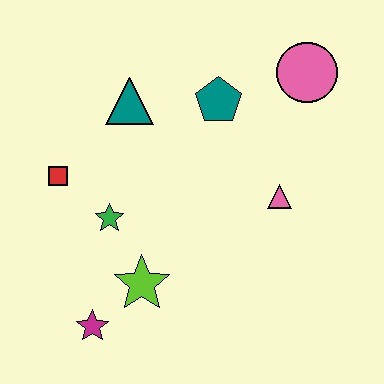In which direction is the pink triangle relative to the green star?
The pink triangle is to the right of the green star.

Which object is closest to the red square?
The green star is closest to the red square.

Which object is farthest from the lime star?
The pink circle is farthest from the lime star.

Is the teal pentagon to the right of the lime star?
Yes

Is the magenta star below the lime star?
Yes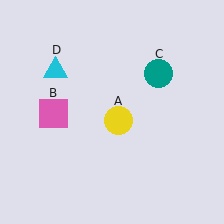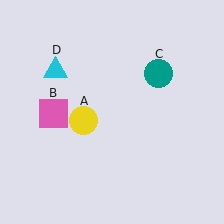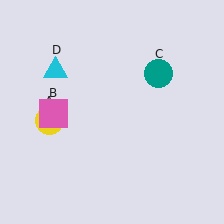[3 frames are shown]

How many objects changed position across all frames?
1 object changed position: yellow circle (object A).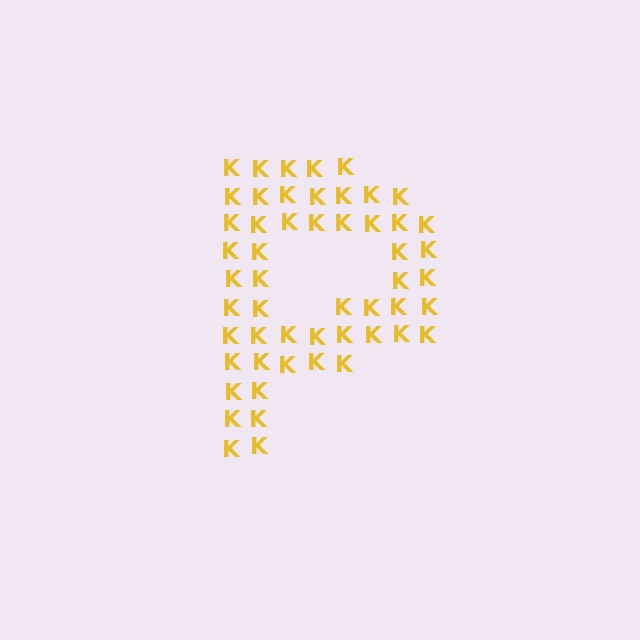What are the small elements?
The small elements are letter K's.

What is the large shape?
The large shape is the letter P.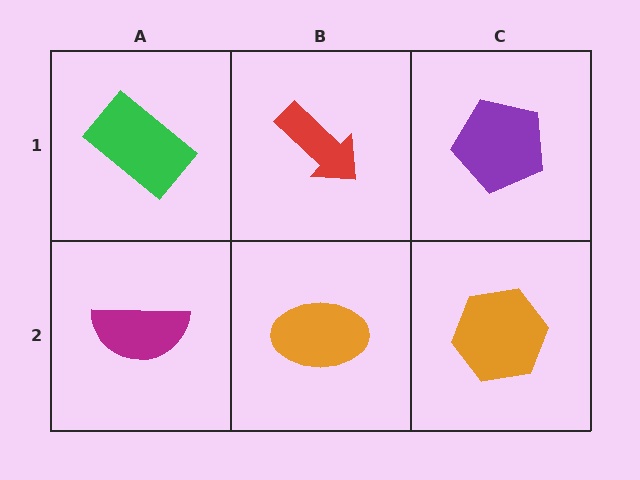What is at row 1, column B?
A red arrow.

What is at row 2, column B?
An orange ellipse.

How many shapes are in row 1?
3 shapes.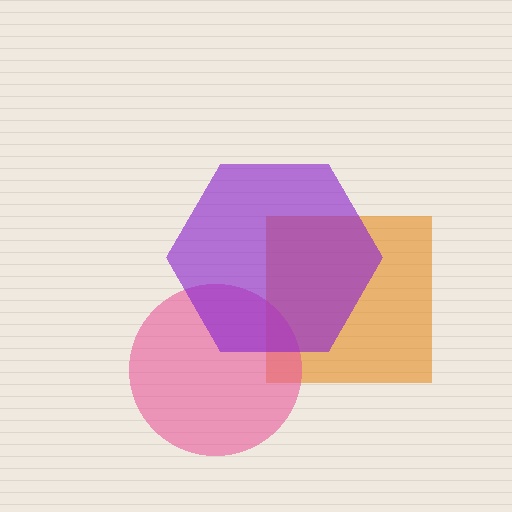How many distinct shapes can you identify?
There are 3 distinct shapes: an orange square, a pink circle, a purple hexagon.